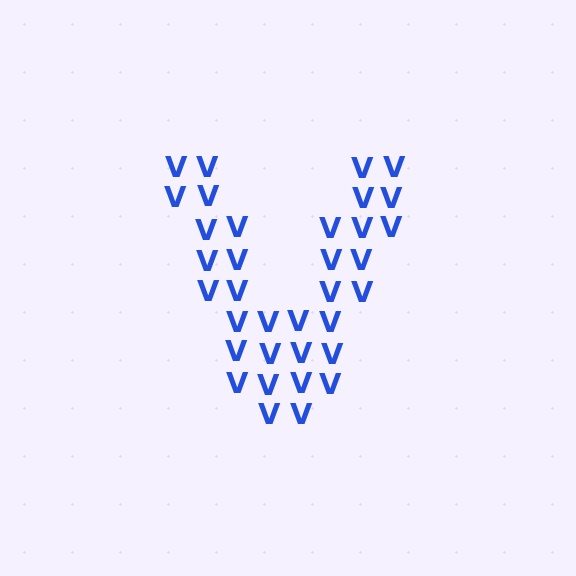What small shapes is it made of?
It is made of small letter V's.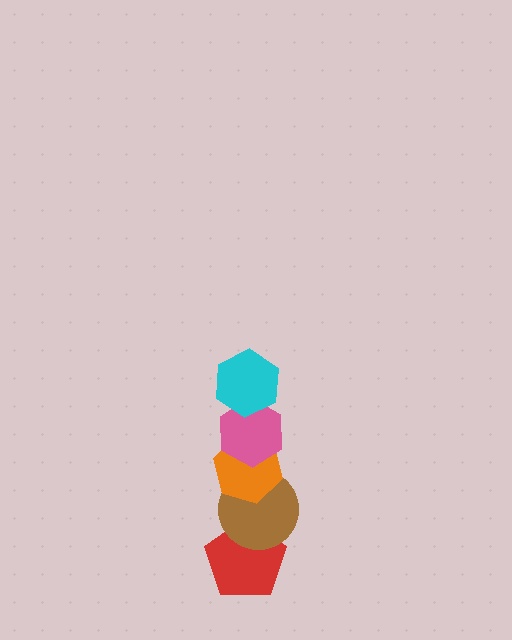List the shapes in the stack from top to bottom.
From top to bottom: the cyan hexagon, the pink hexagon, the orange hexagon, the brown circle, the red pentagon.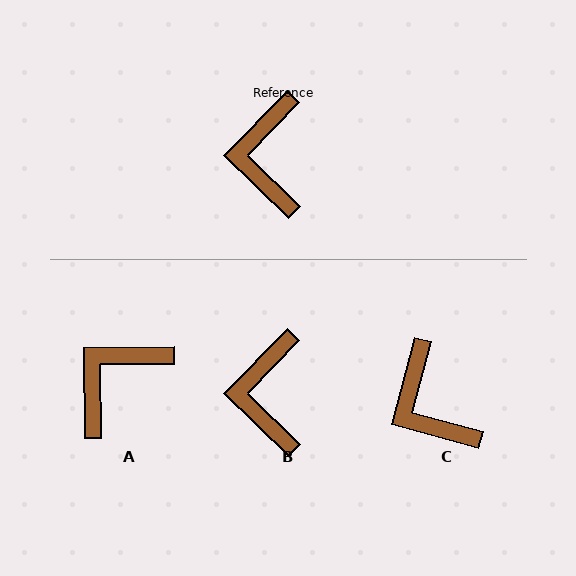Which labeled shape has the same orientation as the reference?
B.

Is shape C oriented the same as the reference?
No, it is off by about 30 degrees.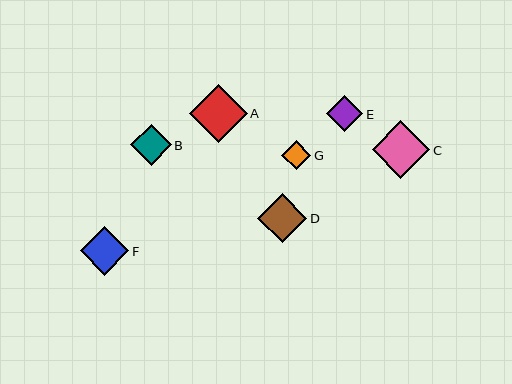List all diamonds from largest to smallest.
From largest to smallest: A, C, D, F, B, E, G.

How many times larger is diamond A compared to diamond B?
Diamond A is approximately 1.4 times the size of diamond B.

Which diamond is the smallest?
Diamond G is the smallest with a size of approximately 29 pixels.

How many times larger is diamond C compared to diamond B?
Diamond C is approximately 1.4 times the size of diamond B.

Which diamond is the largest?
Diamond A is the largest with a size of approximately 58 pixels.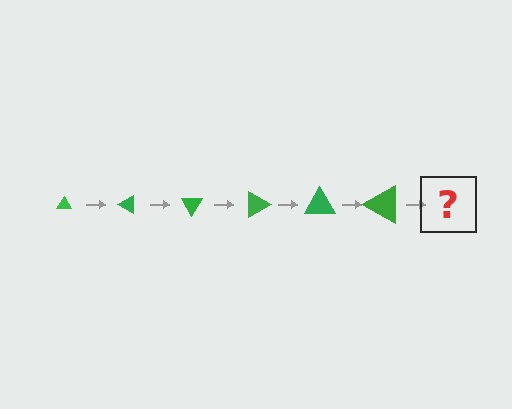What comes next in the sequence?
The next element should be a triangle, larger than the previous one and rotated 180 degrees from the start.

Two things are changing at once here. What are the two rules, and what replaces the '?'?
The two rules are that the triangle grows larger each step and it rotates 30 degrees each step. The '?' should be a triangle, larger than the previous one and rotated 180 degrees from the start.